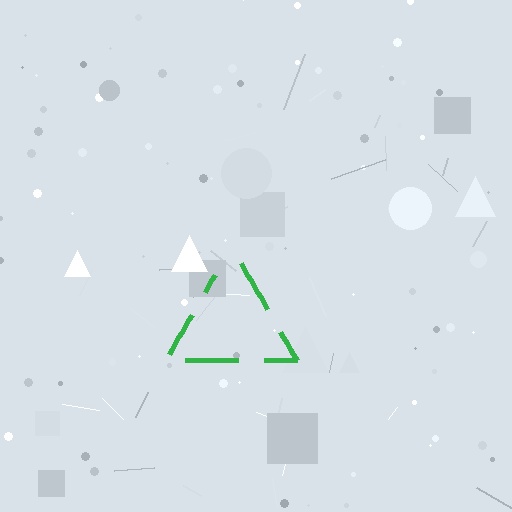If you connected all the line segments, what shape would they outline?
They would outline a triangle.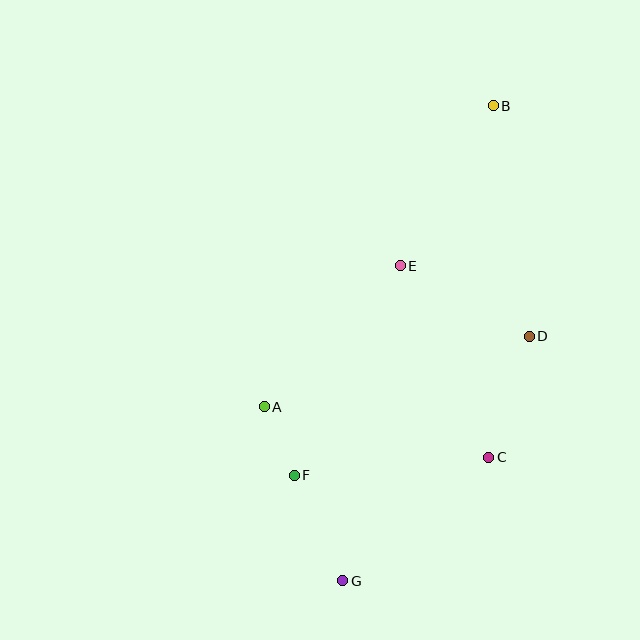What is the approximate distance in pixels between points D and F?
The distance between D and F is approximately 273 pixels.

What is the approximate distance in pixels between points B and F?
The distance between B and F is approximately 420 pixels.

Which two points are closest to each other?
Points A and F are closest to each other.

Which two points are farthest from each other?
Points B and G are farthest from each other.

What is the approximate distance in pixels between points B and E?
The distance between B and E is approximately 185 pixels.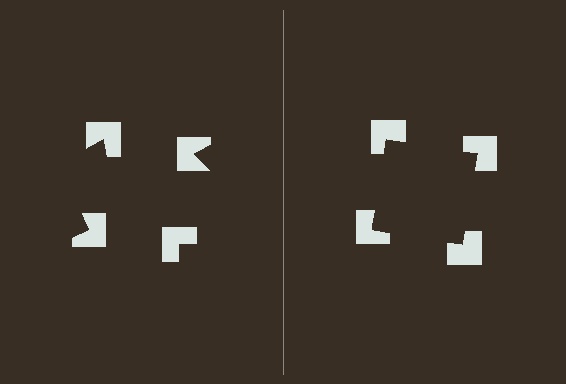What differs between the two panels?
The notched squares are positioned identically on both sides; only the wedge orientations differ. On the right they align to a square; on the left they are misaligned.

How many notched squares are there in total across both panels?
8 — 4 on each side.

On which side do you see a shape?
An illusory square appears on the right side. On the left side the wedge cuts are rotated, so no coherent shape forms.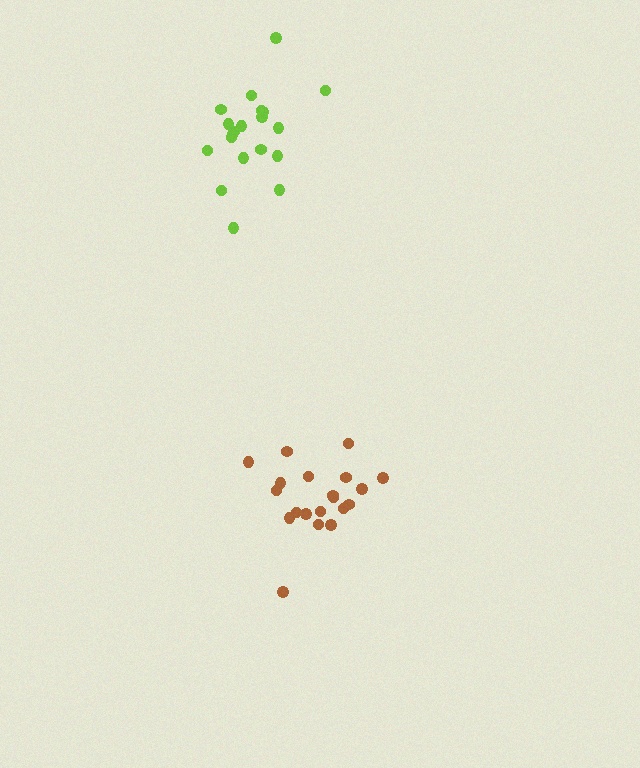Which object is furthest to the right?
The brown cluster is rightmost.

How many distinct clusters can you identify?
There are 2 distinct clusters.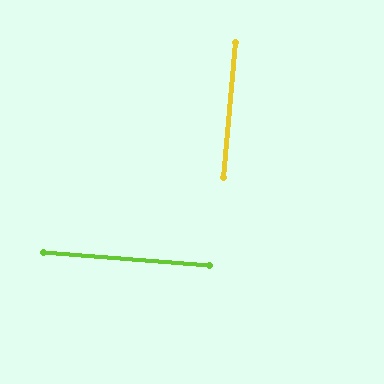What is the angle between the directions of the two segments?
Approximately 89 degrees.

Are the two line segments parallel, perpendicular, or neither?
Perpendicular — they meet at approximately 89°.